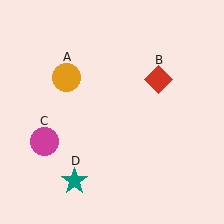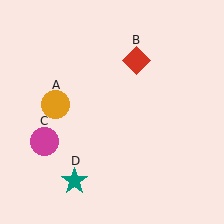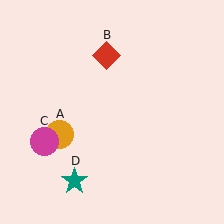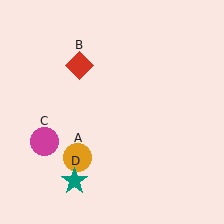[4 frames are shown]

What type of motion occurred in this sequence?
The orange circle (object A), red diamond (object B) rotated counterclockwise around the center of the scene.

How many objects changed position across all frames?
2 objects changed position: orange circle (object A), red diamond (object B).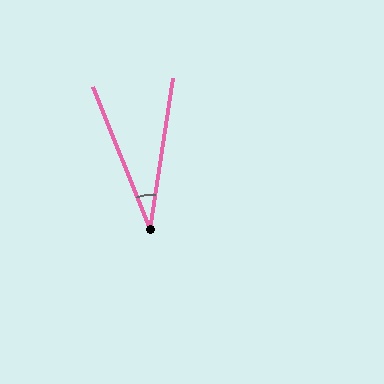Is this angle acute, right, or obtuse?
It is acute.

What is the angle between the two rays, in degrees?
Approximately 31 degrees.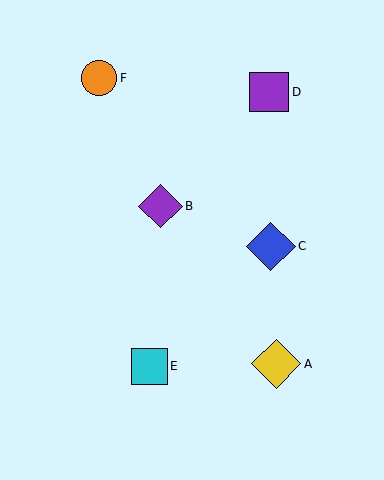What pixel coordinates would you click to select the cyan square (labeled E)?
Click at (149, 366) to select the cyan square E.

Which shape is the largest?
The yellow diamond (labeled A) is the largest.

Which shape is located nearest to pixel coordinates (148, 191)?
The purple diamond (labeled B) at (160, 206) is nearest to that location.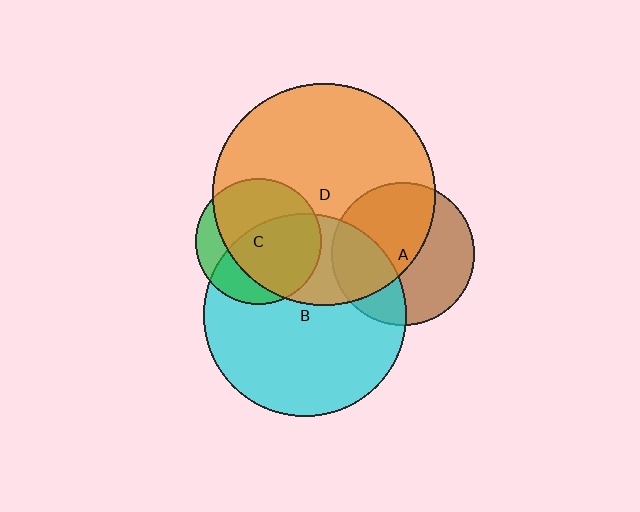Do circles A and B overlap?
Yes.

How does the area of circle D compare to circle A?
Approximately 2.4 times.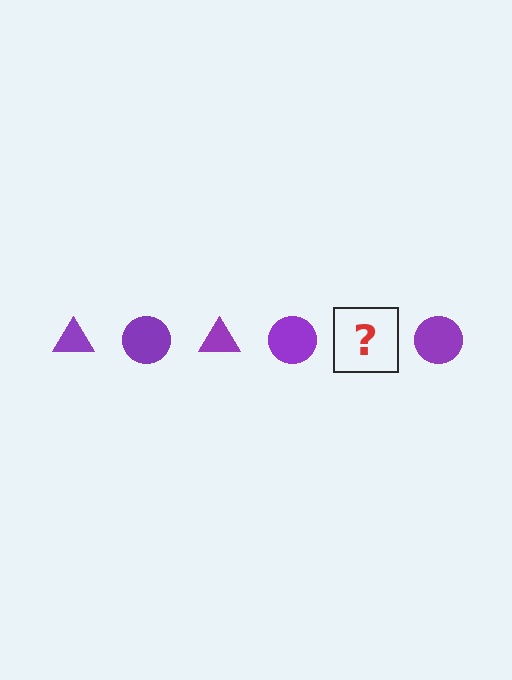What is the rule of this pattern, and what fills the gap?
The rule is that the pattern cycles through triangle, circle shapes in purple. The gap should be filled with a purple triangle.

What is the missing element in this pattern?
The missing element is a purple triangle.